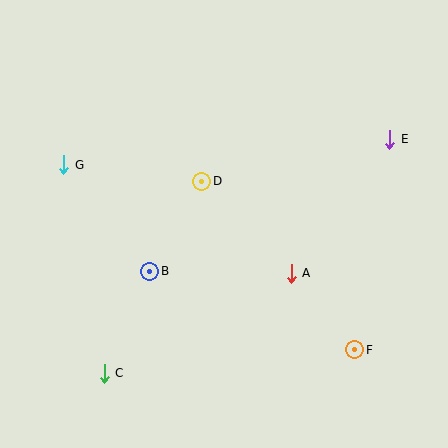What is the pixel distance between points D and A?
The distance between D and A is 128 pixels.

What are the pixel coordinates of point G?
Point G is at (64, 165).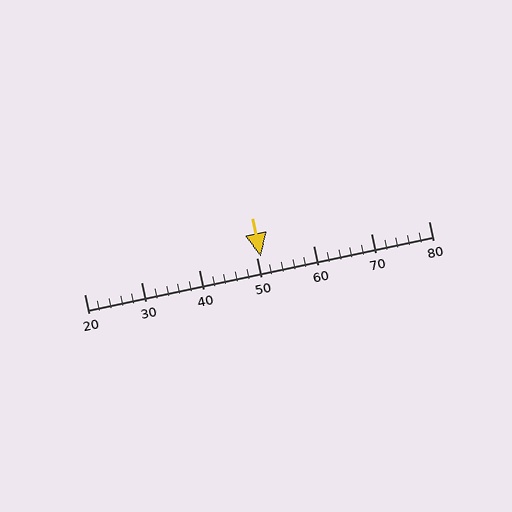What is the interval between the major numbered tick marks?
The major tick marks are spaced 10 units apart.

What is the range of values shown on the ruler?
The ruler shows values from 20 to 80.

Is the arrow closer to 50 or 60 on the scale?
The arrow is closer to 50.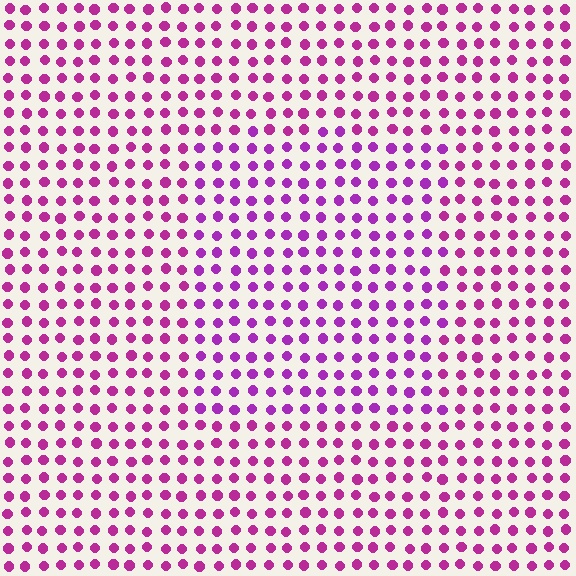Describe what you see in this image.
The image is filled with small magenta elements in a uniform arrangement. A rectangle-shaped region is visible where the elements are tinted to a slightly different hue, forming a subtle color boundary.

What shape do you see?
I see a rectangle.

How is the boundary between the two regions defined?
The boundary is defined purely by a slight shift in hue (about 22 degrees). Spacing, size, and orientation are identical on both sides.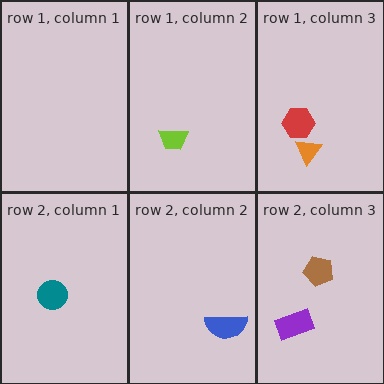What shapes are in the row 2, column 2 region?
The blue semicircle.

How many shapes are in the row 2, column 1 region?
1.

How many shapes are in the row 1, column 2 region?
1.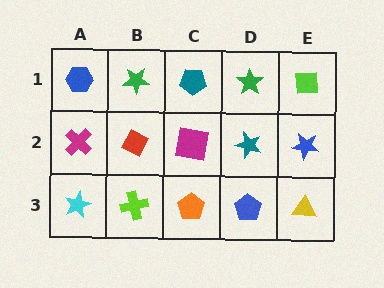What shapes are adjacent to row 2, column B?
A green star (row 1, column B), a lime cross (row 3, column B), a magenta cross (row 2, column A), a magenta square (row 2, column C).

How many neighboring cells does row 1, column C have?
3.